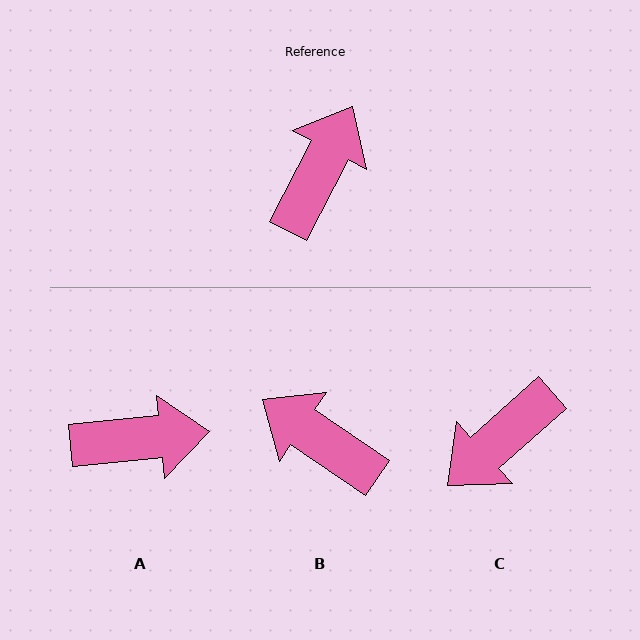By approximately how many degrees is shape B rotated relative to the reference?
Approximately 83 degrees counter-clockwise.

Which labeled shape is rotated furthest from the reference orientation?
C, about 159 degrees away.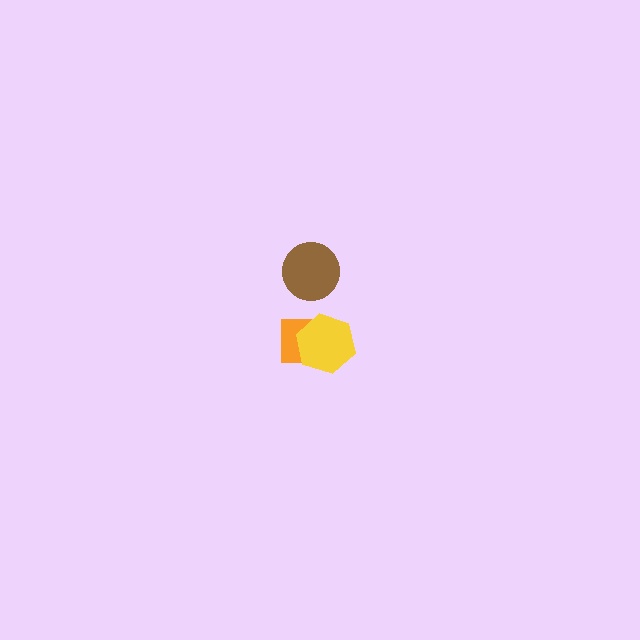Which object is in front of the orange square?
The yellow hexagon is in front of the orange square.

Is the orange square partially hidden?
Yes, it is partially covered by another shape.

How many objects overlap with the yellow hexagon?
1 object overlaps with the yellow hexagon.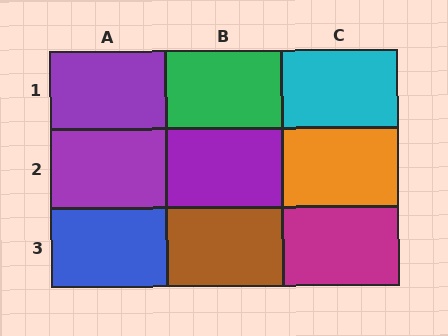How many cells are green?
1 cell is green.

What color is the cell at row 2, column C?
Orange.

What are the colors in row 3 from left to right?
Blue, brown, magenta.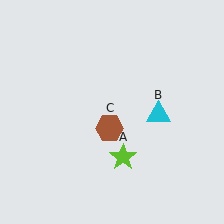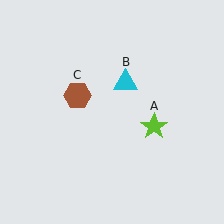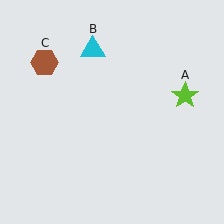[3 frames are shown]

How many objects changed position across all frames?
3 objects changed position: lime star (object A), cyan triangle (object B), brown hexagon (object C).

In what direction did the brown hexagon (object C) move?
The brown hexagon (object C) moved up and to the left.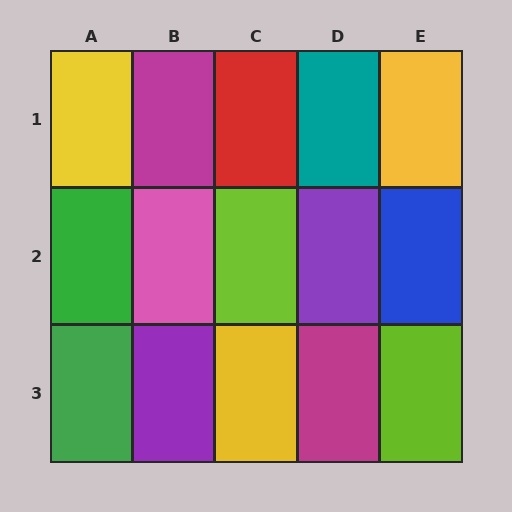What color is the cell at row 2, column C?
Lime.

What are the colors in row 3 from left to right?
Green, purple, yellow, magenta, lime.